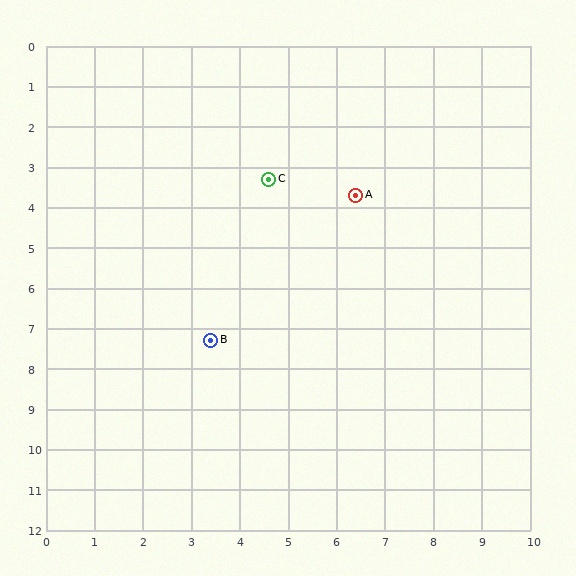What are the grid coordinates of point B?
Point B is at approximately (3.4, 7.3).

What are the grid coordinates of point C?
Point C is at approximately (4.6, 3.3).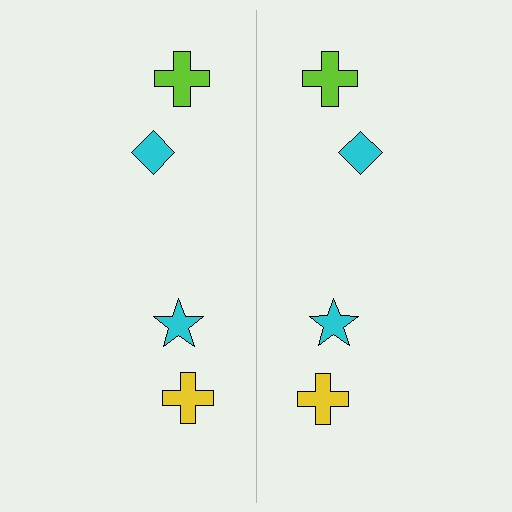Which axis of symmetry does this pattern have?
The pattern has a vertical axis of symmetry running through the center of the image.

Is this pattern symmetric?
Yes, this pattern has bilateral (reflection) symmetry.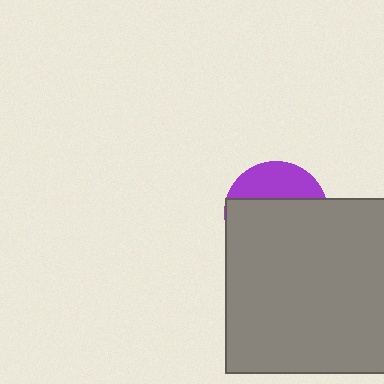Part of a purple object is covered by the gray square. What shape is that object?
It is a circle.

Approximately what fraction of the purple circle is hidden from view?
Roughly 68% of the purple circle is hidden behind the gray square.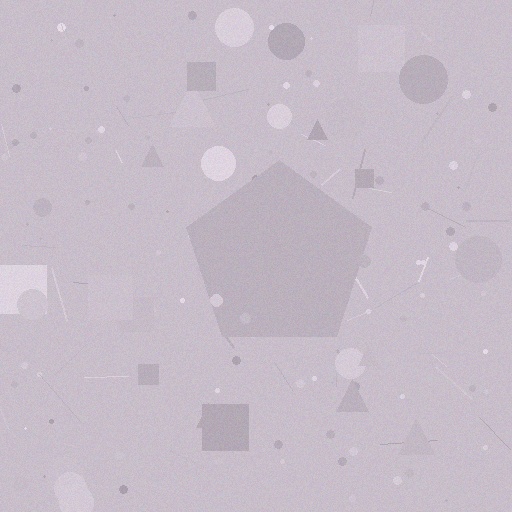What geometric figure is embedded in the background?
A pentagon is embedded in the background.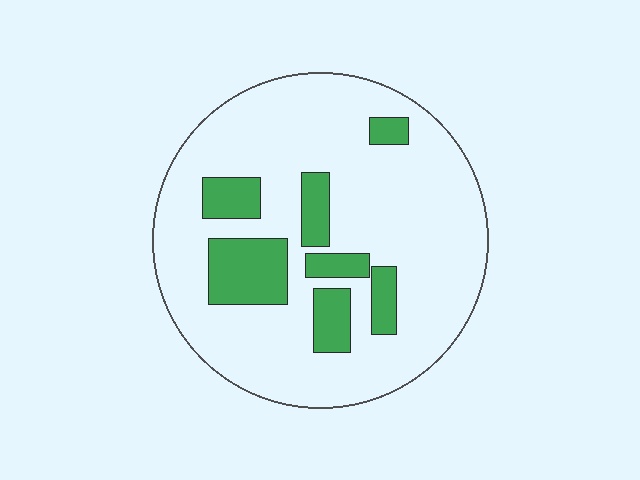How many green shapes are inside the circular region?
7.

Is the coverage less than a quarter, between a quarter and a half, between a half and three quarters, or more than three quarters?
Less than a quarter.